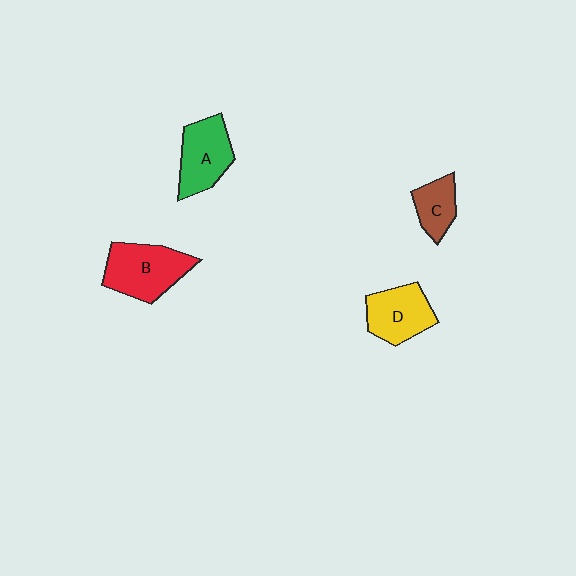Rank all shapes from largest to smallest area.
From largest to smallest: B (red), A (green), D (yellow), C (brown).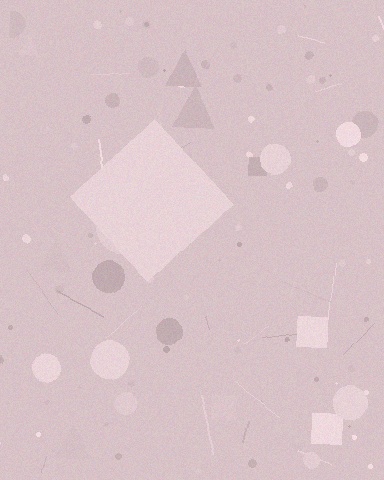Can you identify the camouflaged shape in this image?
The camouflaged shape is a diamond.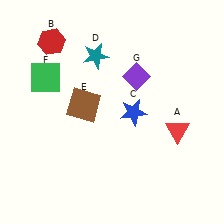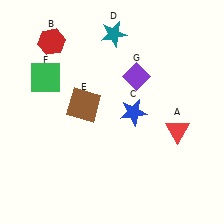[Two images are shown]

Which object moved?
The teal star (D) moved up.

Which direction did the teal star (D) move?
The teal star (D) moved up.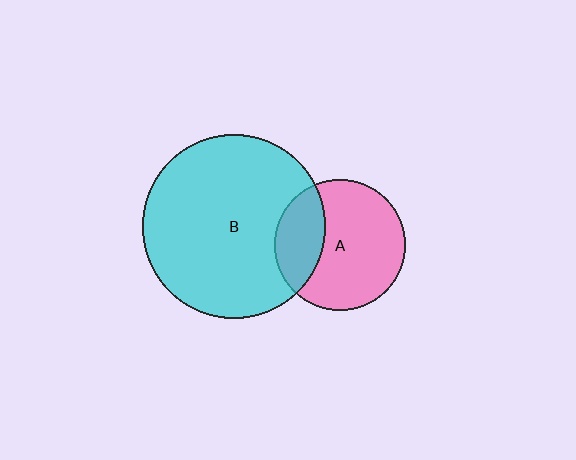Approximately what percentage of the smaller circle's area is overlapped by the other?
Approximately 30%.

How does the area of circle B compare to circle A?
Approximately 2.0 times.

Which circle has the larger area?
Circle B (cyan).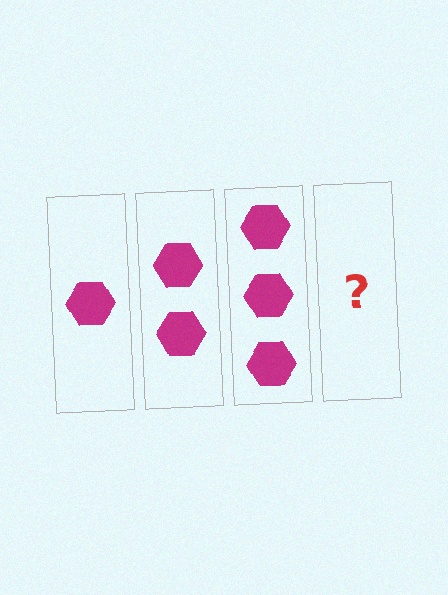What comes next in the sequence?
The next element should be 4 hexagons.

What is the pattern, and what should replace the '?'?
The pattern is that each step adds one more hexagon. The '?' should be 4 hexagons.